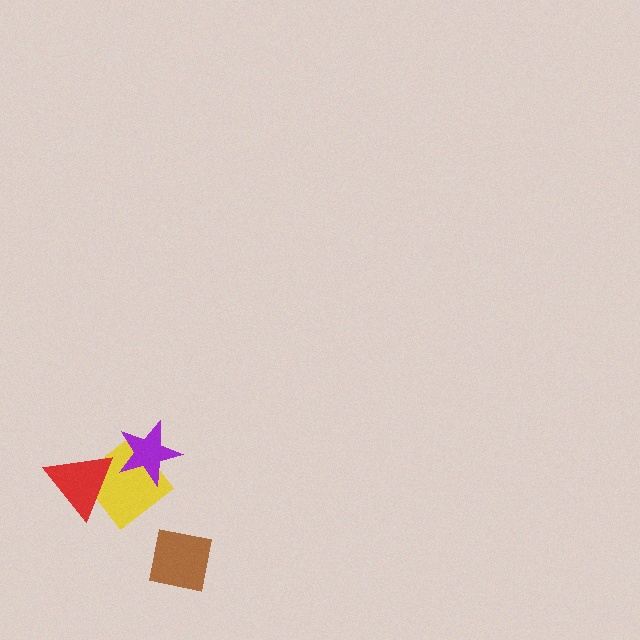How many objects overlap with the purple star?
1 object overlaps with the purple star.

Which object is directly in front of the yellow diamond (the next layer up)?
The red triangle is directly in front of the yellow diamond.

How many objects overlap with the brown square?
0 objects overlap with the brown square.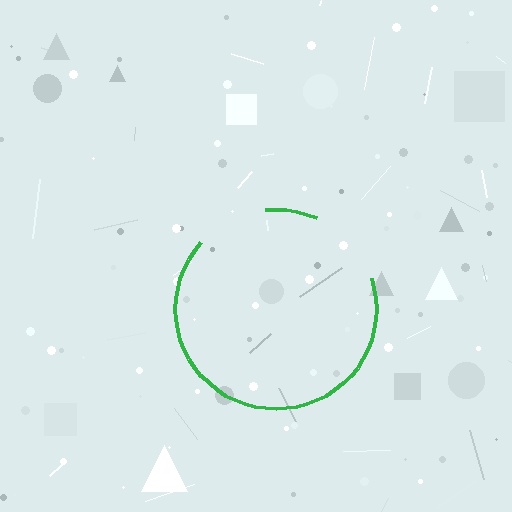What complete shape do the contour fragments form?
The contour fragments form a circle.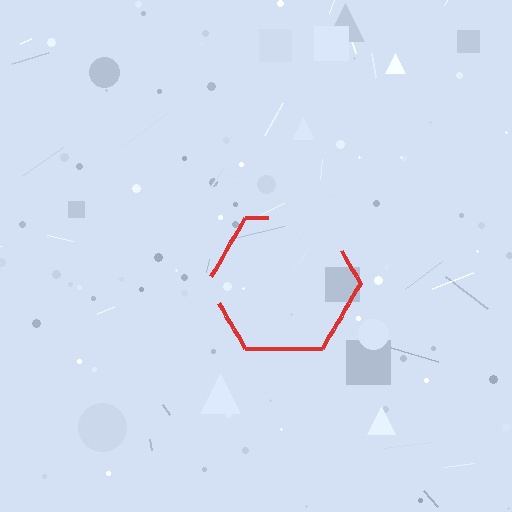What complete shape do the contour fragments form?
The contour fragments form a hexagon.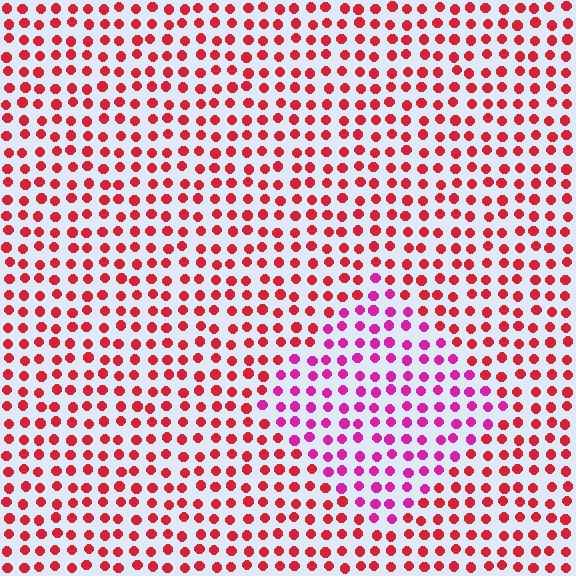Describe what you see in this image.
The image is filled with small red elements in a uniform arrangement. A diamond-shaped region is visible where the elements are tinted to a slightly different hue, forming a subtle color boundary.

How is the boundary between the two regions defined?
The boundary is defined purely by a slight shift in hue (about 39 degrees). Spacing, size, and orientation are identical on both sides.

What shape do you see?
I see a diamond.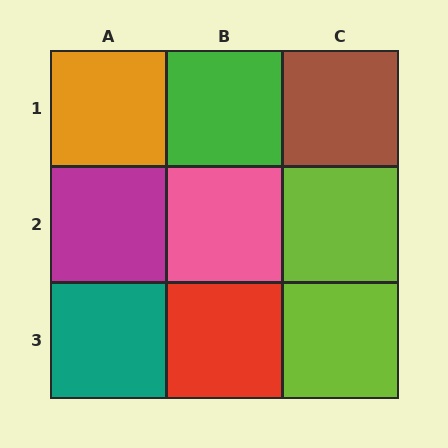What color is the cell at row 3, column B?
Red.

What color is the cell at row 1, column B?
Green.